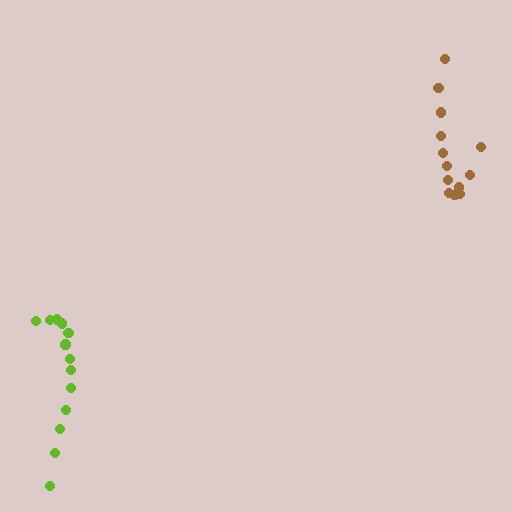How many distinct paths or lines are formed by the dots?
There are 2 distinct paths.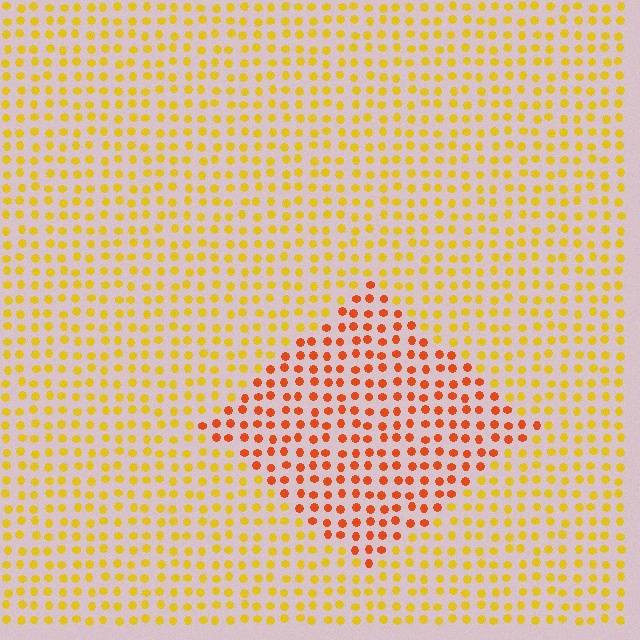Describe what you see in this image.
The image is filled with small yellow elements in a uniform arrangement. A diamond-shaped region is visible where the elements are tinted to a slightly different hue, forming a subtle color boundary.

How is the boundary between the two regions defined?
The boundary is defined purely by a slight shift in hue (about 36 degrees). Spacing, size, and orientation are identical on both sides.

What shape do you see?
I see a diamond.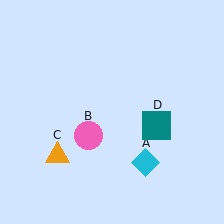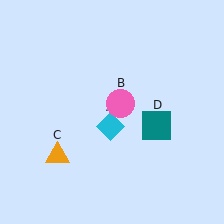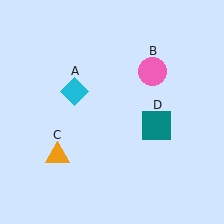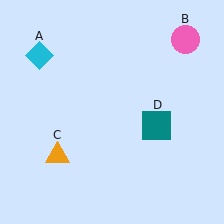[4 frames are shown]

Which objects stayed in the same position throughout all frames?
Orange triangle (object C) and teal square (object D) remained stationary.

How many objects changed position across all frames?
2 objects changed position: cyan diamond (object A), pink circle (object B).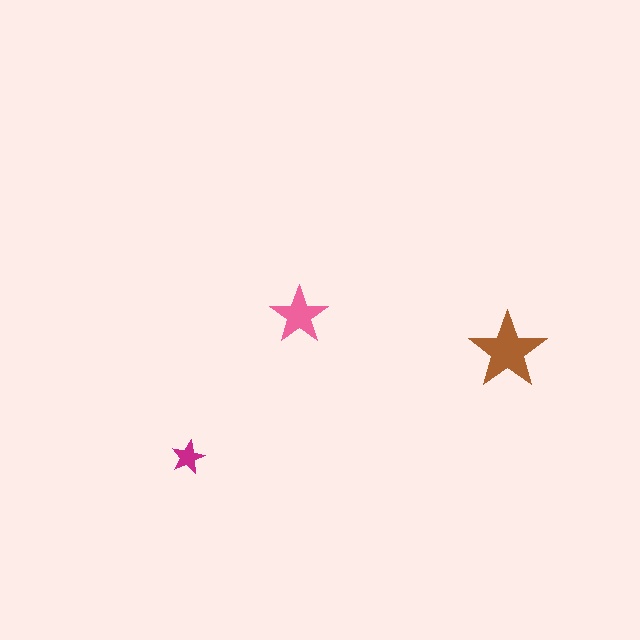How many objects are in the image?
There are 3 objects in the image.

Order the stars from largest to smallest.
the brown one, the pink one, the magenta one.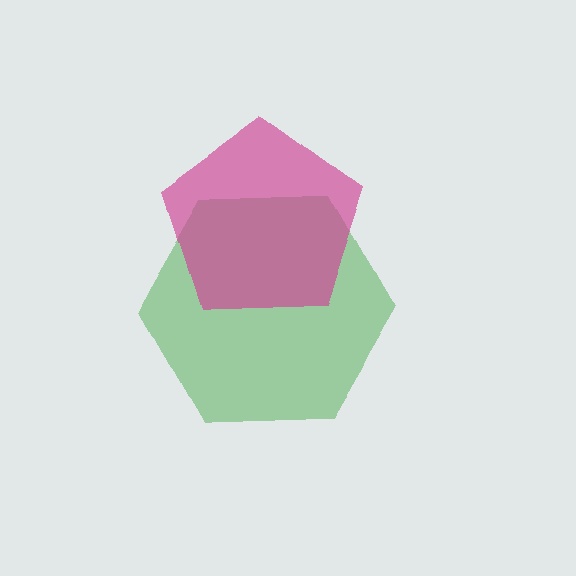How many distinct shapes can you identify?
There are 2 distinct shapes: a green hexagon, a magenta pentagon.